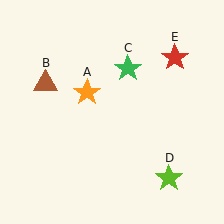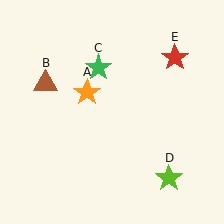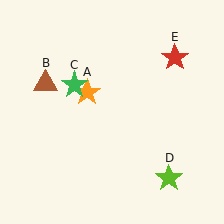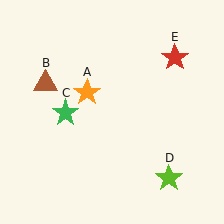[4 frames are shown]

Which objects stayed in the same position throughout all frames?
Orange star (object A) and brown triangle (object B) and lime star (object D) and red star (object E) remained stationary.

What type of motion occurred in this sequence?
The green star (object C) rotated counterclockwise around the center of the scene.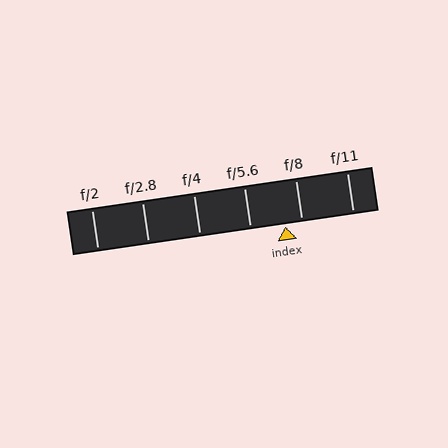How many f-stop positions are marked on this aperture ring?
There are 6 f-stop positions marked.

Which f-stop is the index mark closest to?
The index mark is closest to f/8.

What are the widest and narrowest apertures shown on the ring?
The widest aperture shown is f/2 and the narrowest is f/11.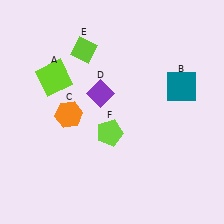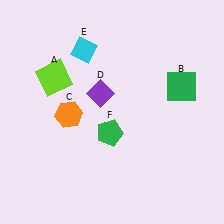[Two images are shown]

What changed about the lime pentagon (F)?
In Image 1, F is lime. In Image 2, it changed to green.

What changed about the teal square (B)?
In Image 1, B is teal. In Image 2, it changed to green.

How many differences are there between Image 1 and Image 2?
There are 3 differences between the two images.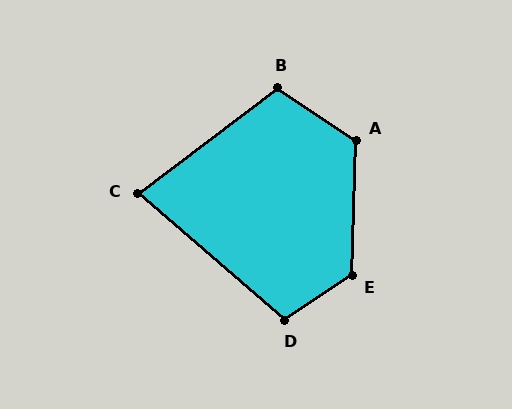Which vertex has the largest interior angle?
E, at approximately 126 degrees.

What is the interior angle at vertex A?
Approximately 122 degrees (obtuse).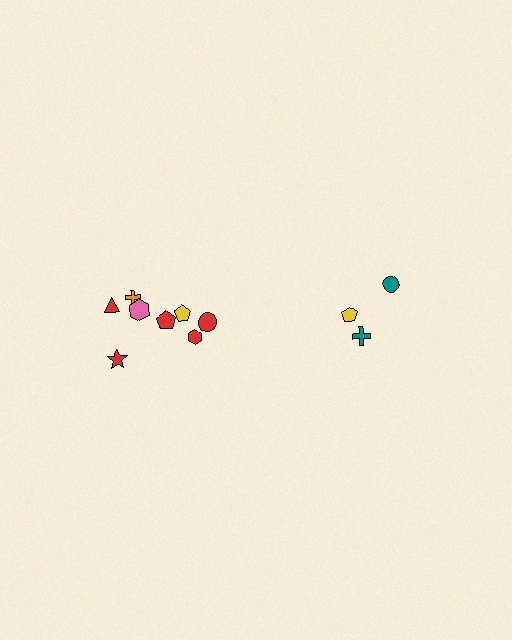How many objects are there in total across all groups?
There are 11 objects.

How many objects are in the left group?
There are 8 objects.